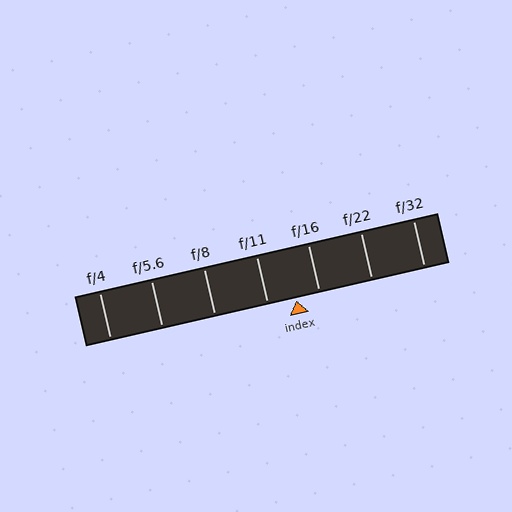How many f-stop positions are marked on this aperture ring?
There are 7 f-stop positions marked.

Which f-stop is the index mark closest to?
The index mark is closest to f/16.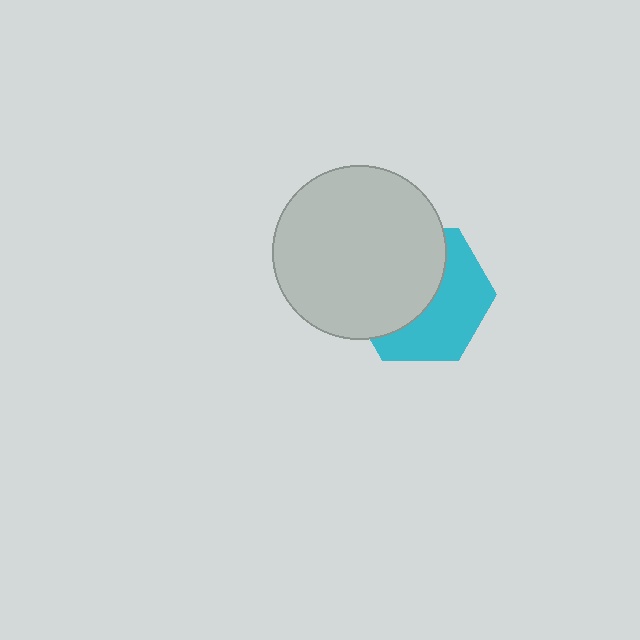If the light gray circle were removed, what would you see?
You would see the complete cyan hexagon.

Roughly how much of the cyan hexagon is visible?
About half of it is visible (roughly 48%).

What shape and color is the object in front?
The object in front is a light gray circle.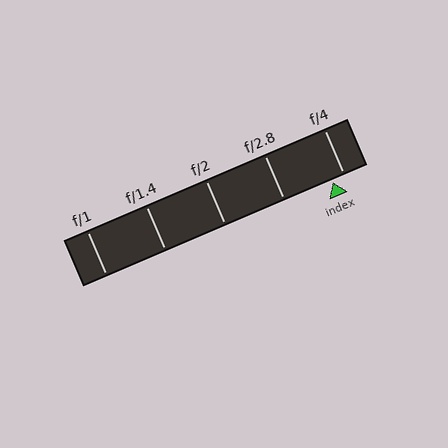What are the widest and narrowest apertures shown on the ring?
The widest aperture shown is f/1 and the narrowest is f/4.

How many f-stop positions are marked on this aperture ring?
There are 5 f-stop positions marked.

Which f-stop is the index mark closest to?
The index mark is closest to f/4.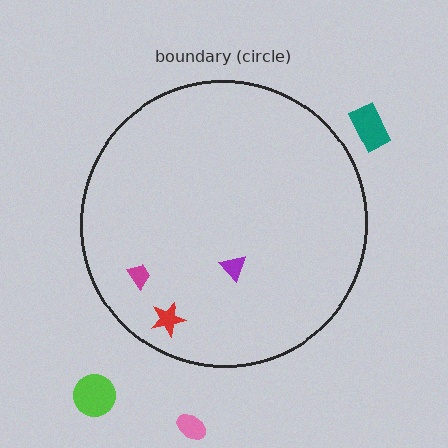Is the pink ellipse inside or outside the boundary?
Outside.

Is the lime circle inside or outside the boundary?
Outside.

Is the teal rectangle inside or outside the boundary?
Outside.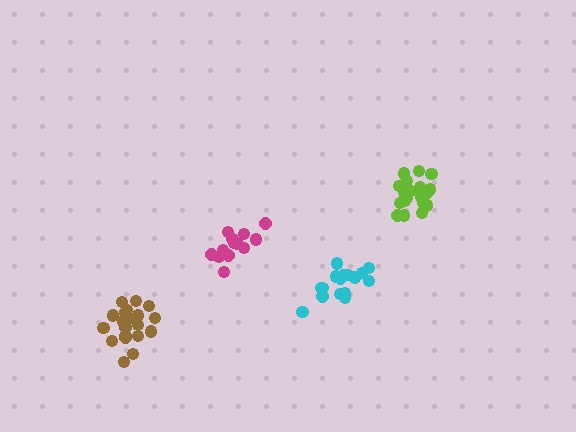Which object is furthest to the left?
The brown cluster is leftmost.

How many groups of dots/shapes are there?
There are 4 groups.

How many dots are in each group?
Group 1: 20 dots, Group 2: 14 dots, Group 3: 16 dots, Group 4: 20 dots (70 total).